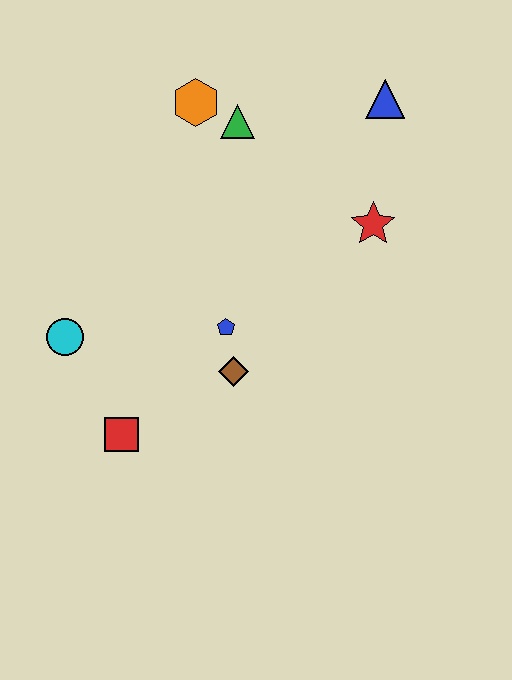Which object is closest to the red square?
The cyan circle is closest to the red square.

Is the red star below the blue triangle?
Yes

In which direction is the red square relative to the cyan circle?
The red square is below the cyan circle.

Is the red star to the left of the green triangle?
No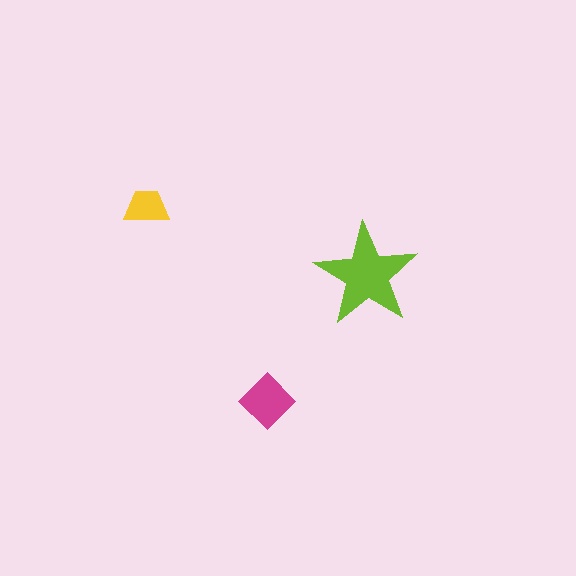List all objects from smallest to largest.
The yellow trapezoid, the magenta diamond, the lime star.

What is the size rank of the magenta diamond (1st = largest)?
2nd.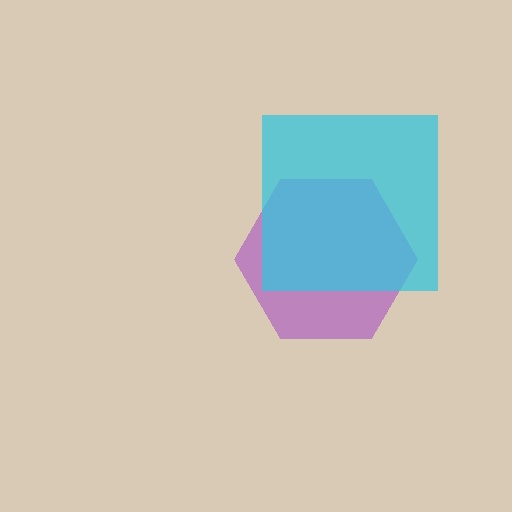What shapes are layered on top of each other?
The layered shapes are: a purple hexagon, a cyan square.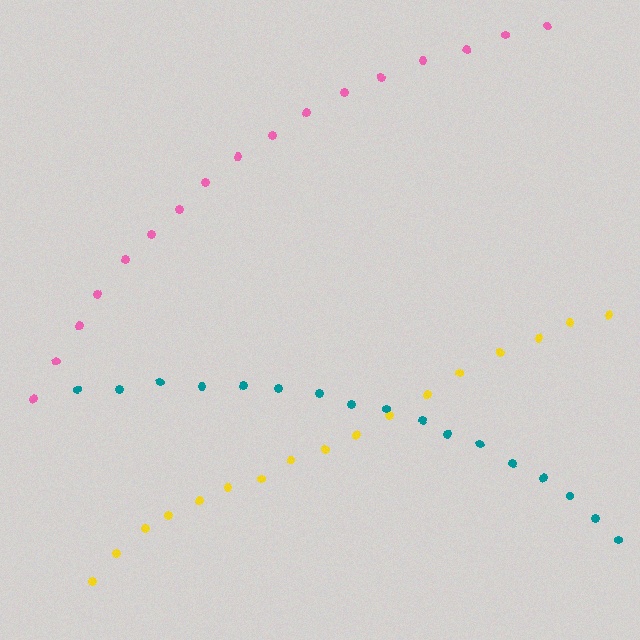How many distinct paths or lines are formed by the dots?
There are 3 distinct paths.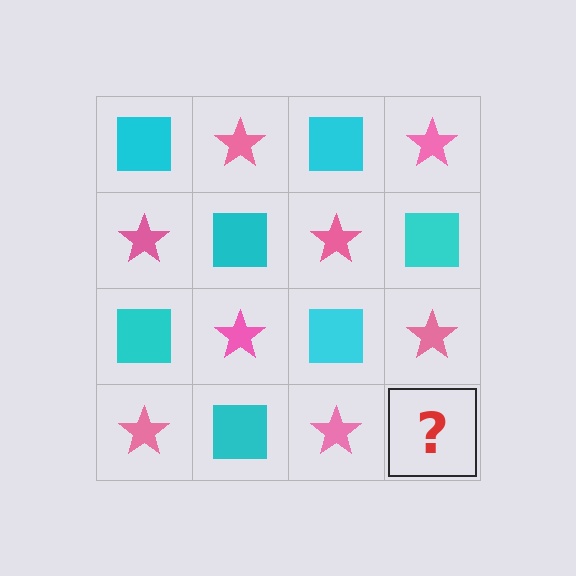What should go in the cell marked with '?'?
The missing cell should contain a cyan square.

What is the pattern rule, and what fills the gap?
The rule is that it alternates cyan square and pink star in a checkerboard pattern. The gap should be filled with a cyan square.